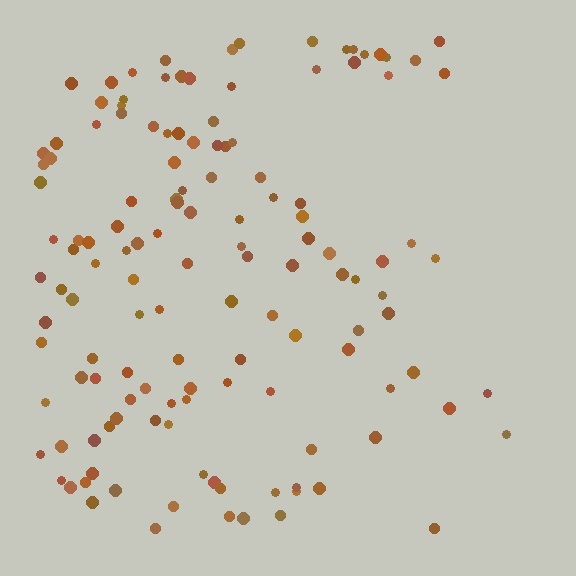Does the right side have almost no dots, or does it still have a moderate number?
Still a moderate number, just noticeably fewer than the left.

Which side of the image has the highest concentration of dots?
The left.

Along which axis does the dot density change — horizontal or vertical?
Horizontal.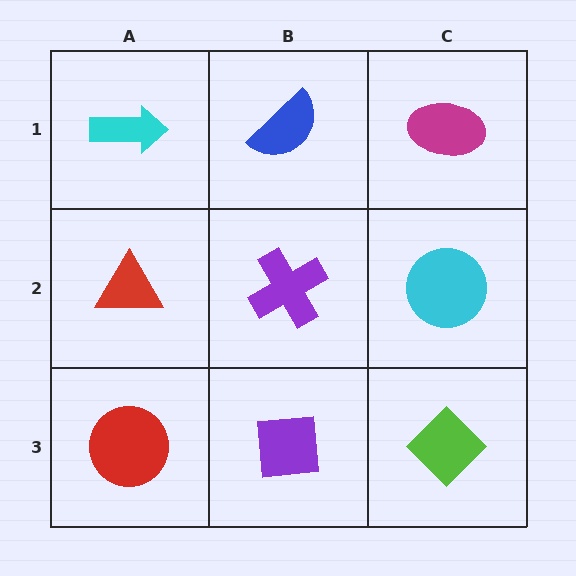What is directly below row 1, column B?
A purple cross.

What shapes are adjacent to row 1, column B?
A purple cross (row 2, column B), a cyan arrow (row 1, column A), a magenta ellipse (row 1, column C).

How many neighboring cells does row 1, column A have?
2.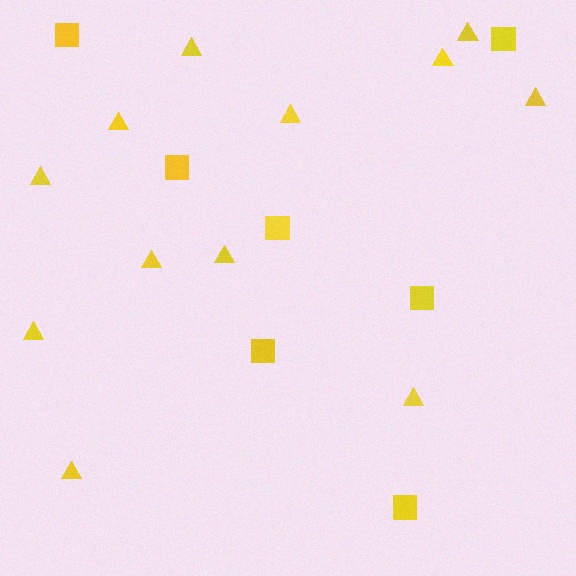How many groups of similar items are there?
There are 2 groups: one group of triangles (12) and one group of squares (7).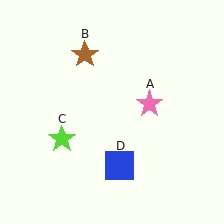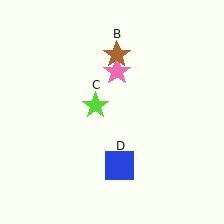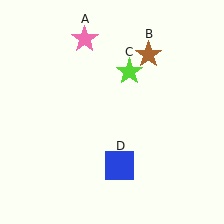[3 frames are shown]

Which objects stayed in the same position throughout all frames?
Blue square (object D) remained stationary.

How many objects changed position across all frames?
3 objects changed position: pink star (object A), brown star (object B), lime star (object C).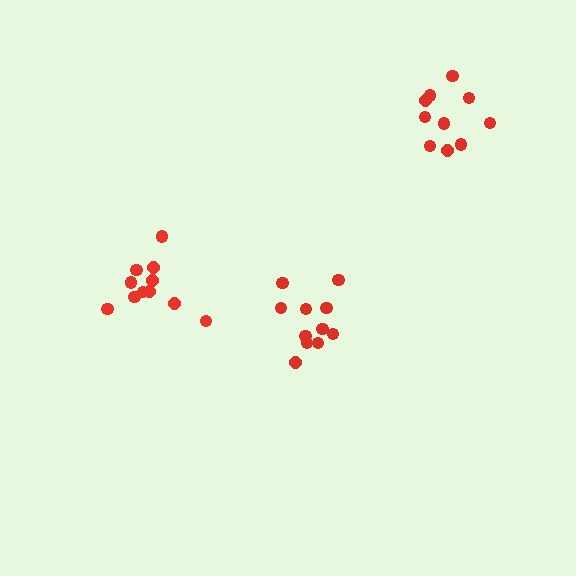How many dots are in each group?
Group 1: 11 dots, Group 2: 11 dots, Group 3: 10 dots (32 total).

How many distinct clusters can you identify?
There are 3 distinct clusters.